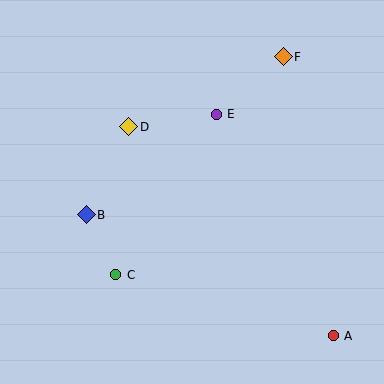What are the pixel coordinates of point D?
Point D is at (129, 127).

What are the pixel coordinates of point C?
Point C is at (116, 275).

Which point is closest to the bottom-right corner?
Point A is closest to the bottom-right corner.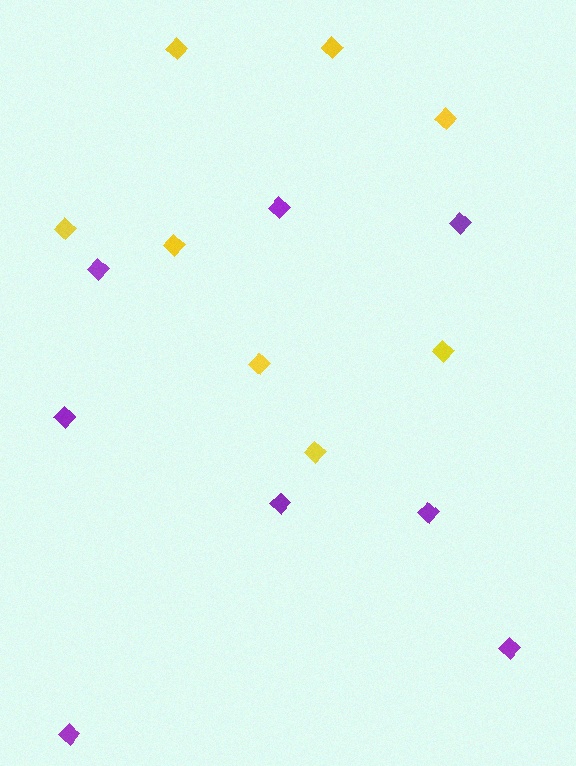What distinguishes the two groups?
There are 2 groups: one group of yellow diamonds (8) and one group of purple diamonds (8).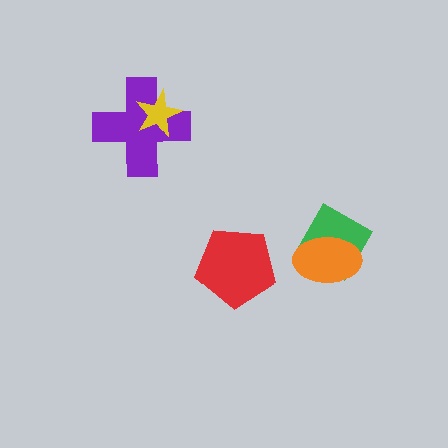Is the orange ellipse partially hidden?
No, no other shape covers it.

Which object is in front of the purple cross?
The yellow star is in front of the purple cross.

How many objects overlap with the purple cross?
1 object overlaps with the purple cross.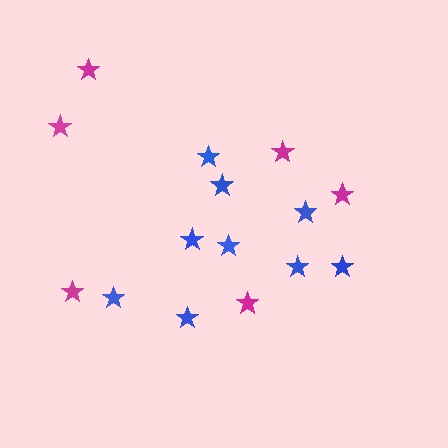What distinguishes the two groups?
There are 2 groups: one group of magenta stars (6) and one group of blue stars (9).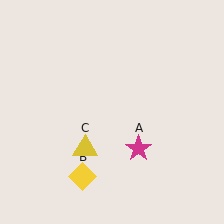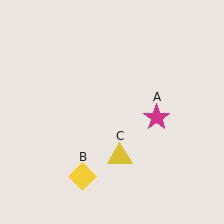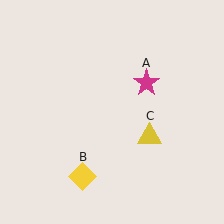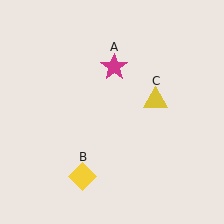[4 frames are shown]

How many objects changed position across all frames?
2 objects changed position: magenta star (object A), yellow triangle (object C).